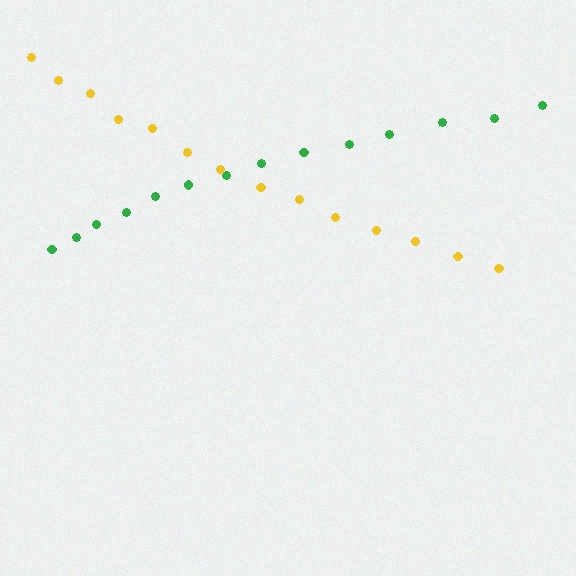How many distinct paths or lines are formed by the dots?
There are 2 distinct paths.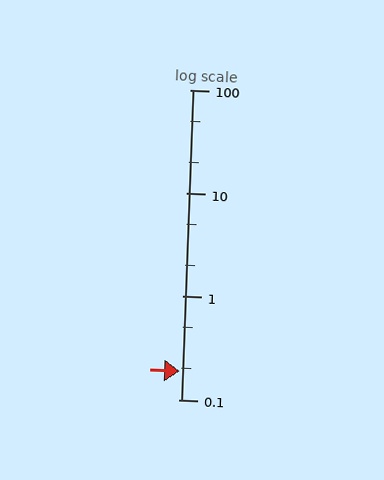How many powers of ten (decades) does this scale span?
The scale spans 3 decades, from 0.1 to 100.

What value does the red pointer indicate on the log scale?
The pointer indicates approximately 0.19.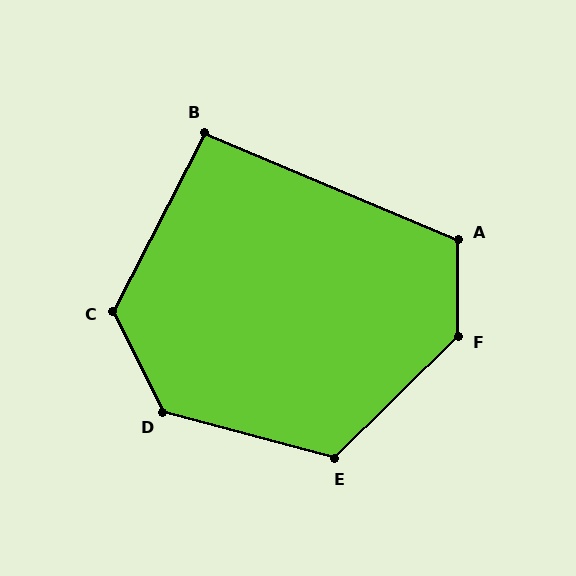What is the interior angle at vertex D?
Approximately 131 degrees (obtuse).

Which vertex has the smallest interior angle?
B, at approximately 94 degrees.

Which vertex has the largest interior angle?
F, at approximately 135 degrees.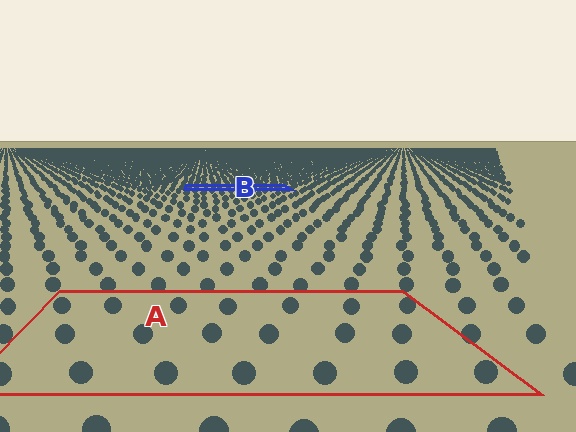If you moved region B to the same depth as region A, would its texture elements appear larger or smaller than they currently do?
They would appear larger. At a closer depth, the same texture elements are projected at a bigger on-screen size.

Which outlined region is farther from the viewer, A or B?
Region B is farther from the viewer — the texture elements inside it appear smaller and more densely packed.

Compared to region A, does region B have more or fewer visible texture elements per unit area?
Region B has more texture elements per unit area — they are packed more densely because it is farther away.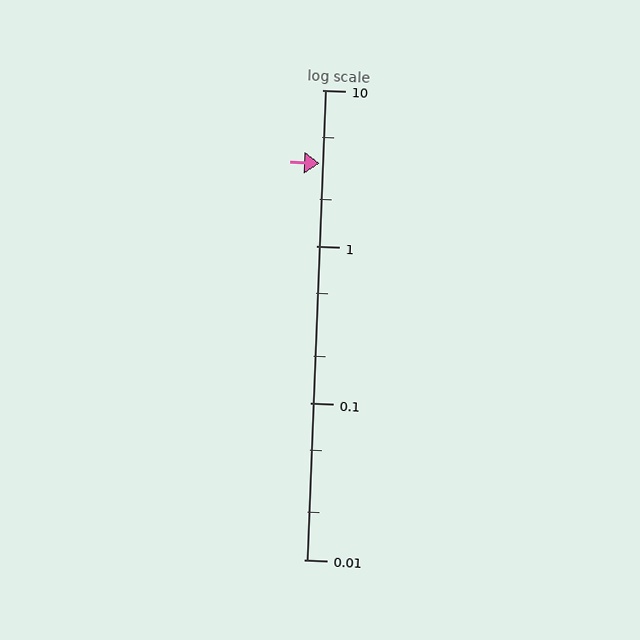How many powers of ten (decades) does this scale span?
The scale spans 3 decades, from 0.01 to 10.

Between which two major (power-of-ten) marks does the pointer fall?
The pointer is between 1 and 10.